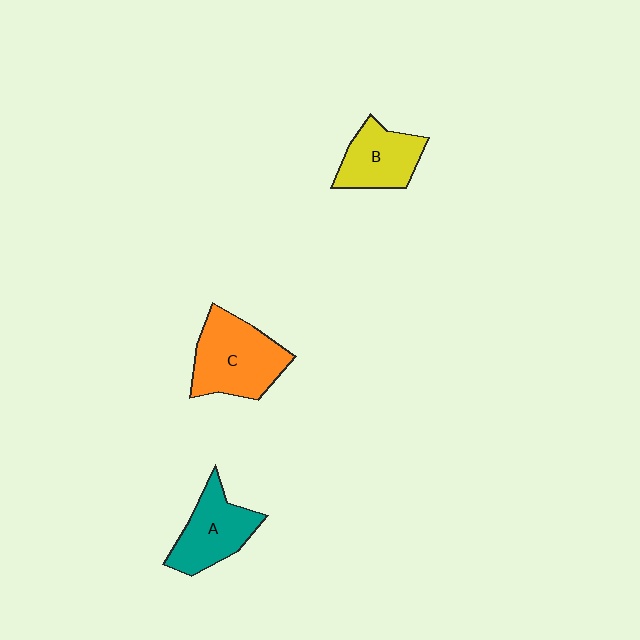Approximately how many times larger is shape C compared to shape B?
Approximately 1.4 times.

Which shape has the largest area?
Shape C (orange).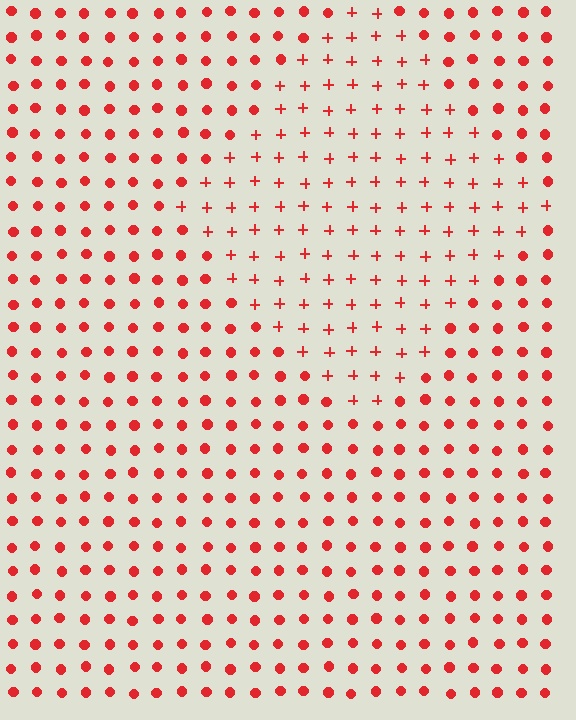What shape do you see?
I see a diamond.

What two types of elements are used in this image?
The image uses plus signs inside the diamond region and circles outside it.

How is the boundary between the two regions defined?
The boundary is defined by a change in element shape: plus signs inside vs. circles outside. All elements share the same color and spacing.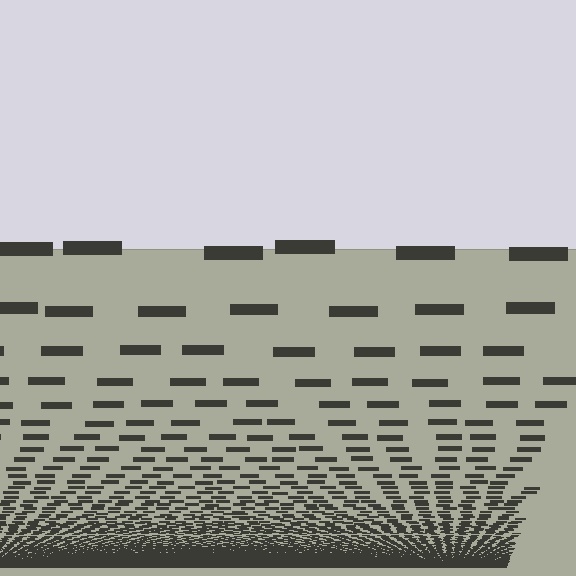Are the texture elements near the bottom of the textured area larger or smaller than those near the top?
Smaller. The gradient is inverted — elements near the bottom are smaller and denser.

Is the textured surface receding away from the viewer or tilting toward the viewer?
The surface appears to tilt toward the viewer. Texture elements get larger and sparser toward the top.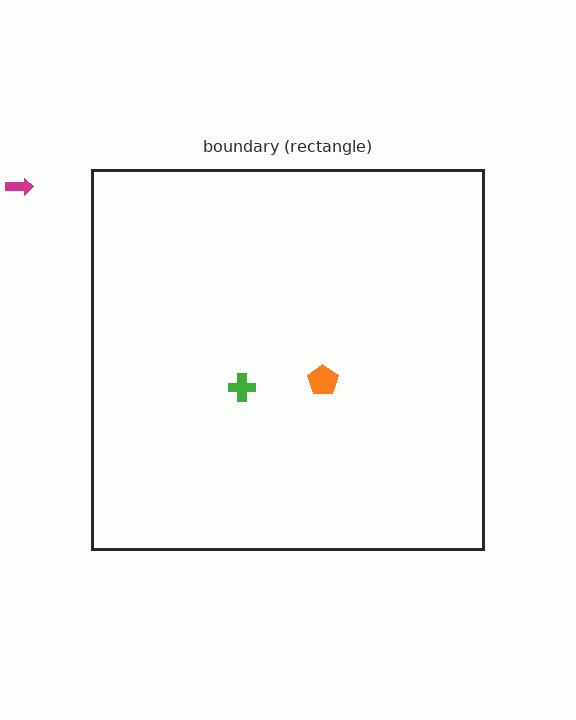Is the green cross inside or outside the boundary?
Inside.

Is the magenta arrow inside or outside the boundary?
Outside.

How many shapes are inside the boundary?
2 inside, 1 outside.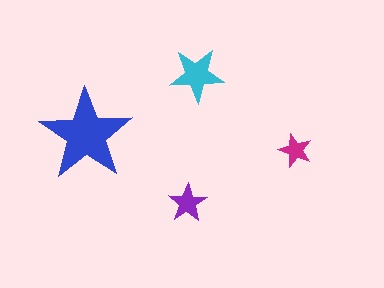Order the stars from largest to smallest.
the blue one, the cyan one, the purple one, the magenta one.